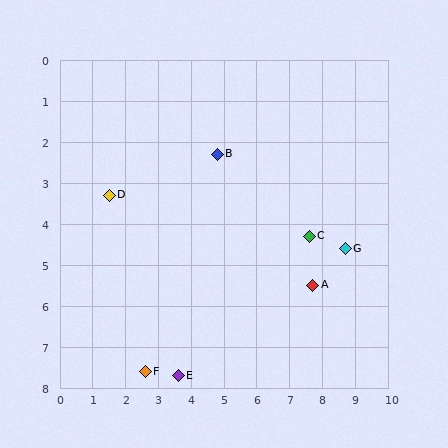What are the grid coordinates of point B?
Point B is at approximately (4.8, 2.3).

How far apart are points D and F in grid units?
Points D and F are about 4.4 grid units apart.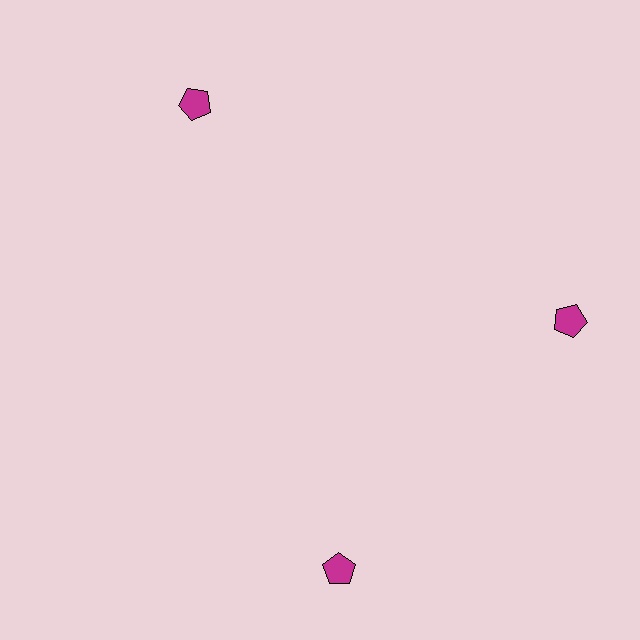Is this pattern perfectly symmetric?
No. The 3 magenta pentagons are arranged in a ring, but one element near the 7 o'clock position is rotated out of alignment along the ring, breaking the 3-fold rotational symmetry.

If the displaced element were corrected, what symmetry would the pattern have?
It would have 3-fold rotational symmetry — the pattern would map onto itself every 120 degrees.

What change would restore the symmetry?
The symmetry would be restored by rotating it back into even spacing with its neighbors so that all 3 pentagons sit at equal angles and equal distance from the center.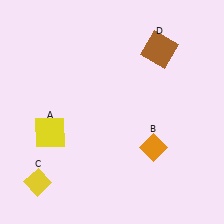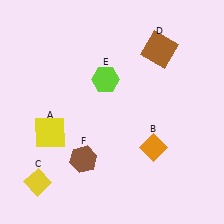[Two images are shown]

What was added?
A lime hexagon (E), a brown hexagon (F) were added in Image 2.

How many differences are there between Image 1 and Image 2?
There are 2 differences between the two images.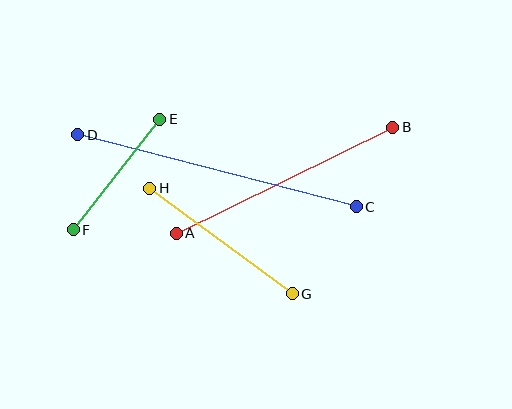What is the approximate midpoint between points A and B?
The midpoint is at approximately (284, 180) pixels.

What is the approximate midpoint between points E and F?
The midpoint is at approximately (116, 175) pixels.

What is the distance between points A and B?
The distance is approximately 241 pixels.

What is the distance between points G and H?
The distance is approximately 178 pixels.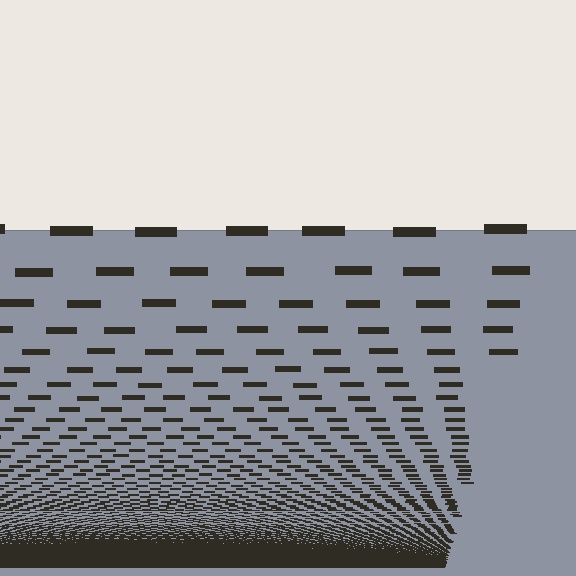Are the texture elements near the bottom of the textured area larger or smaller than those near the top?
Smaller. The gradient is inverted — elements near the bottom are smaller and denser.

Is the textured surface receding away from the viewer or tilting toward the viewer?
The surface appears to tilt toward the viewer. Texture elements get larger and sparser toward the top.